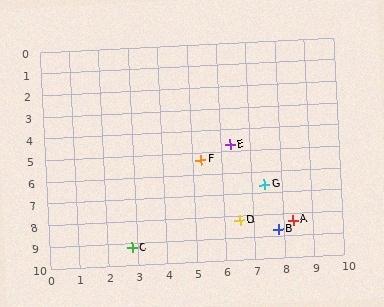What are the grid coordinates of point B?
Point B is at approximately (7.8, 8.7).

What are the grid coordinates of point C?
Point C is at approximately (2.8, 9.2).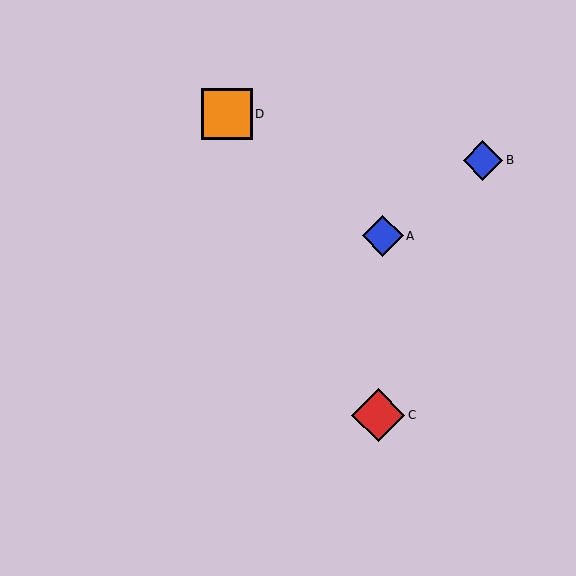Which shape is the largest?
The red diamond (labeled C) is the largest.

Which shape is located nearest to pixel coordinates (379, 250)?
The blue diamond (labeled A) at (383, 236) is nearest to that location.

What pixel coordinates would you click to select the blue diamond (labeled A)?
Click at (383, 236) to select the blue diamond A.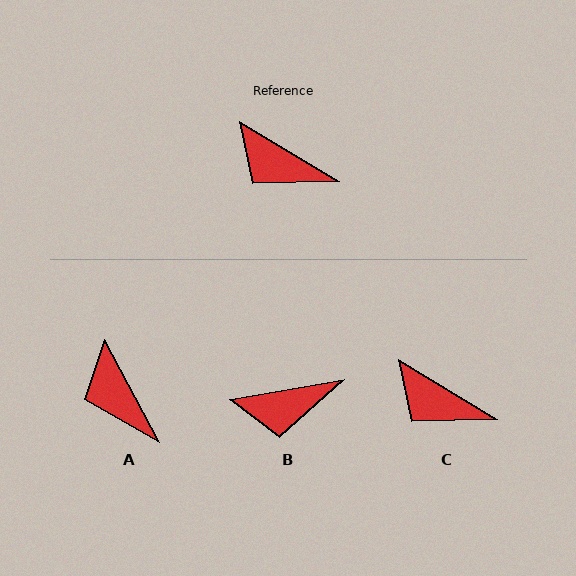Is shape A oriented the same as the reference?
No, it is off by about 31 degrees.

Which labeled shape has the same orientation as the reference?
C.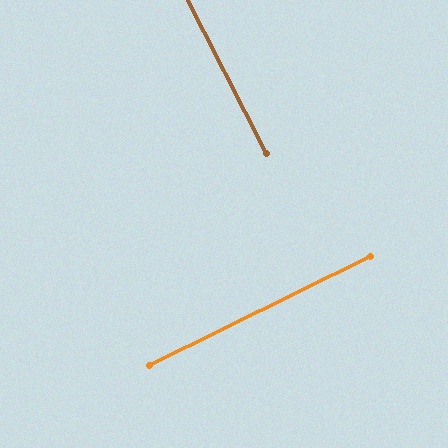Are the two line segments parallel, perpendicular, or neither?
Perpendicular — they meet at approximately 90°.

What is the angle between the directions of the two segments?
Approximately 90 degrees.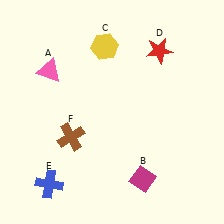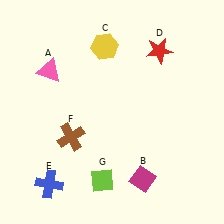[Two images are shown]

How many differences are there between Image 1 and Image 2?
There is 1 difference between the two images.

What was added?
A lime diamond (G) was added in Image 2.